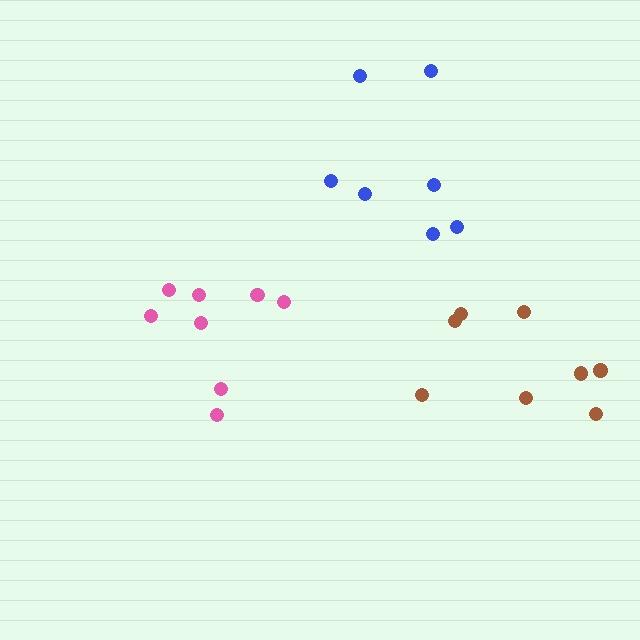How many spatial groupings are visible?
There are 3 spatial groupings.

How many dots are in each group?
Group 1: 8 dots, Group 2: 8 dots, Group 3: 7 dots (23 total).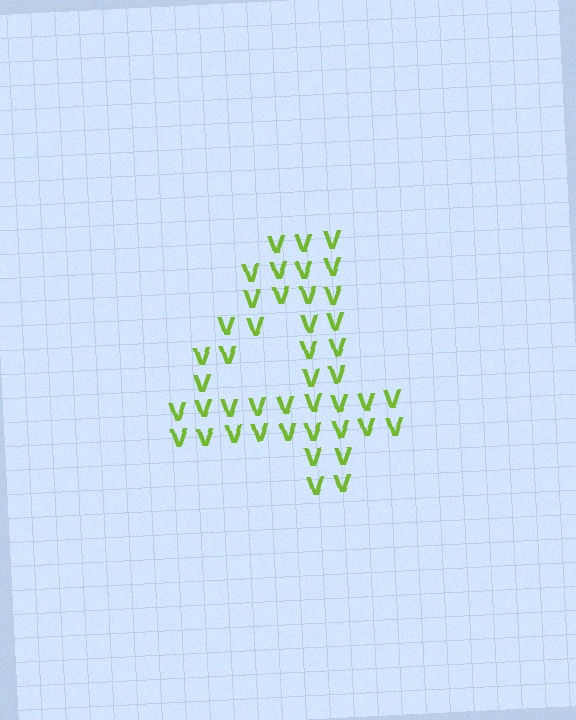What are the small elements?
The small elements are letter V's.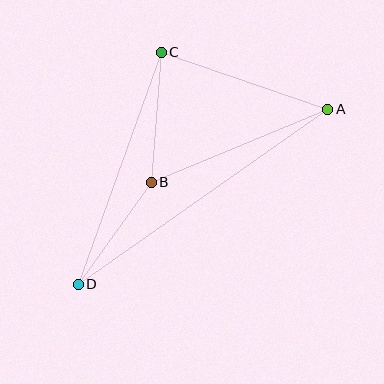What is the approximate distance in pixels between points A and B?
The distance between A and B is approximately 191 pixels.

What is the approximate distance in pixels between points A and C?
The distance between A and C is approximately 176 pixels.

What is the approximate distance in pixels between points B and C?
The distance between B and C is approximately 131 pixels.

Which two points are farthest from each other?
Points A and D are farthest from each other.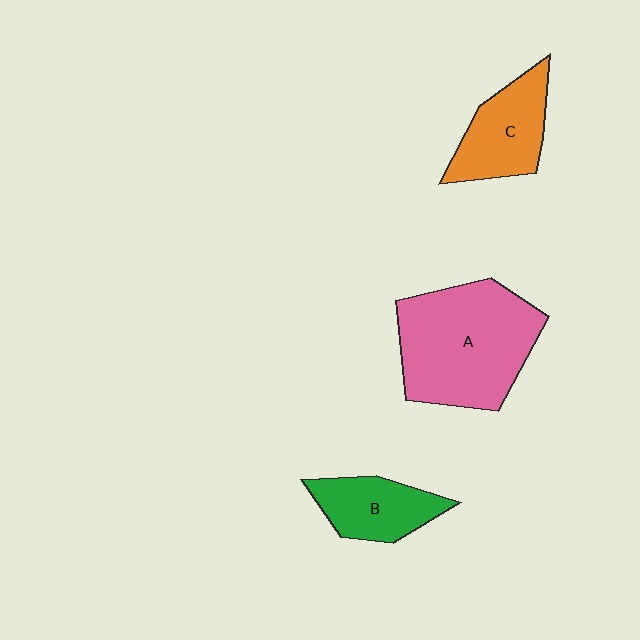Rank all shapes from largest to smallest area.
From largest to smallest: A (pink), C (orange), B (green).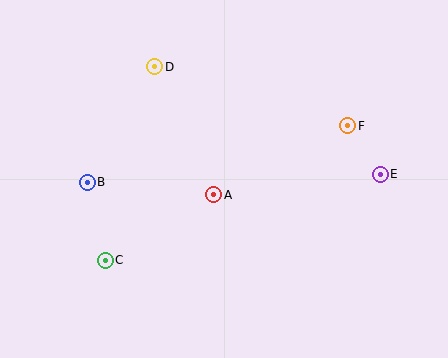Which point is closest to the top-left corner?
Point D is closest to the top-left corner.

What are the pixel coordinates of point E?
Point E is at (380, 174).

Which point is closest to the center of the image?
Point A at (214, 195) is closest to the center.